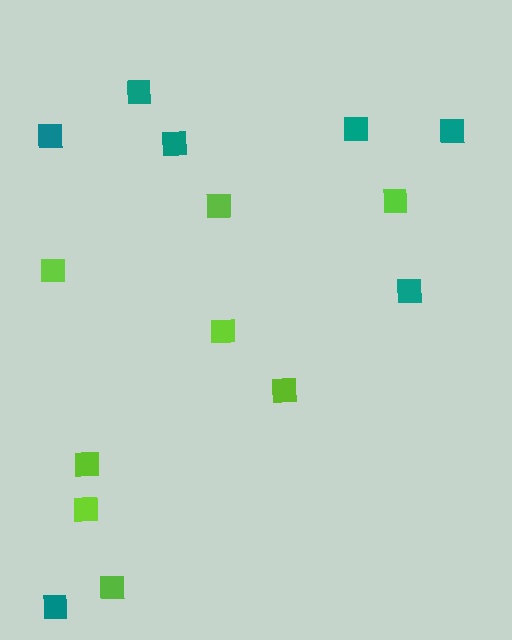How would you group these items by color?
There are 2 groups: one group of lime squares (8) and one group of teal squares (7).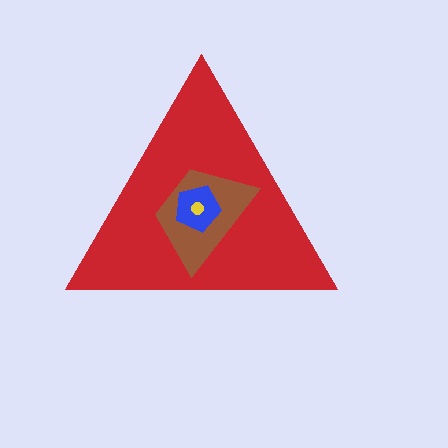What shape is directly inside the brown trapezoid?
The blue pentagon.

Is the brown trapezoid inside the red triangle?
Yes.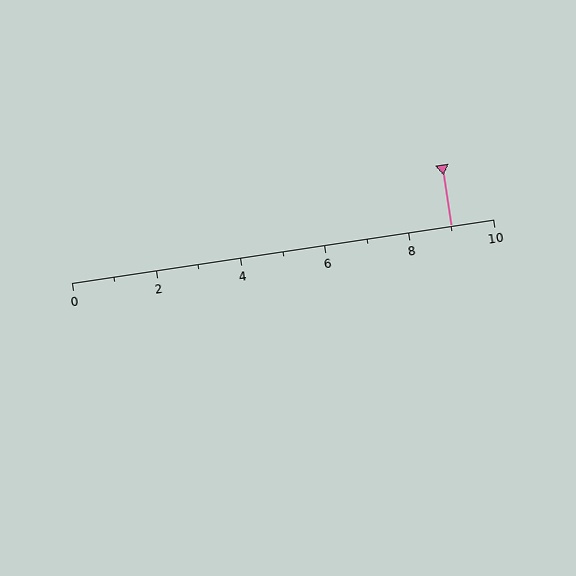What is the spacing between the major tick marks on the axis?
The major ticks are spaced 2 apart.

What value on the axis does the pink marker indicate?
The marker indicates approximately 9.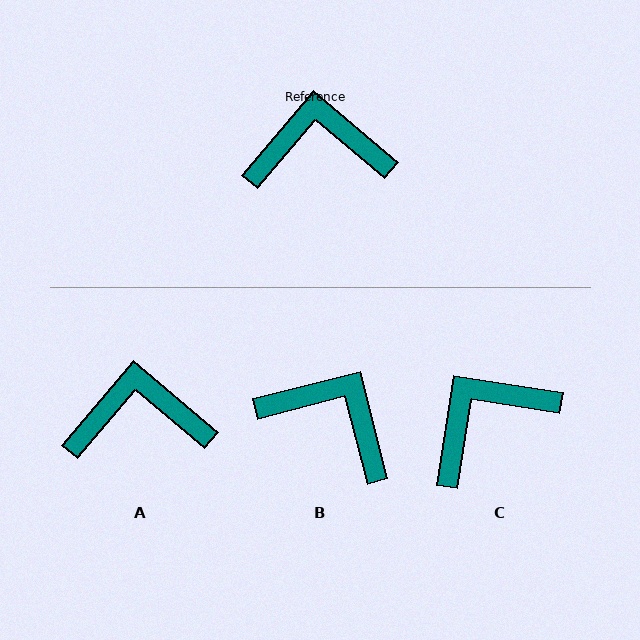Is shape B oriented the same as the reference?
No, it is off by about 35 degrees.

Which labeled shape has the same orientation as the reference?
A.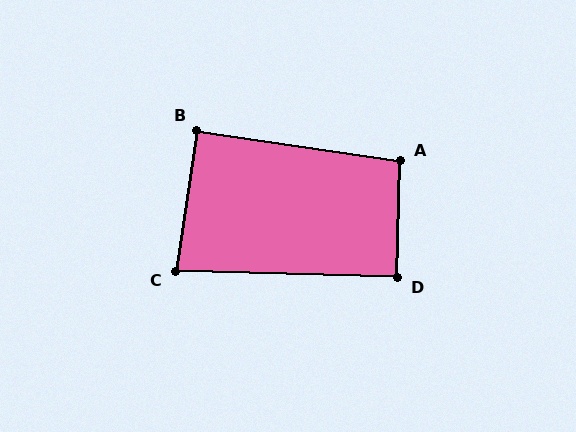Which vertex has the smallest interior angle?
C, at approximately 83 degrees.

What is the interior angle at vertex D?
Approximately 90 degrees (approximately right).